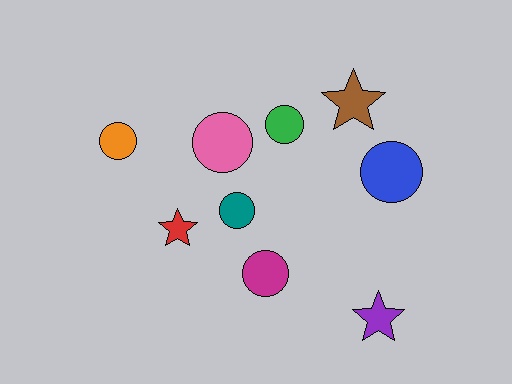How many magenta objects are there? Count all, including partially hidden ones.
There is 1 magenta object.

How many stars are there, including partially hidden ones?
There are 3 stars.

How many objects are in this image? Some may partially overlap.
There are 9 objects.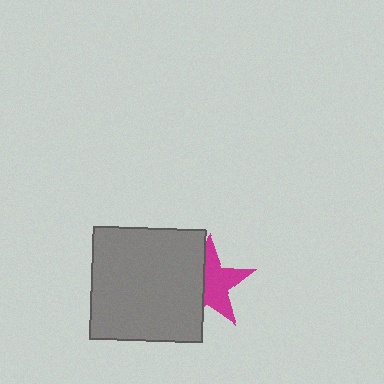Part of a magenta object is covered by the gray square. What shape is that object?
It is a star.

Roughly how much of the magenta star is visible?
About half of it is visible (roughly 59%).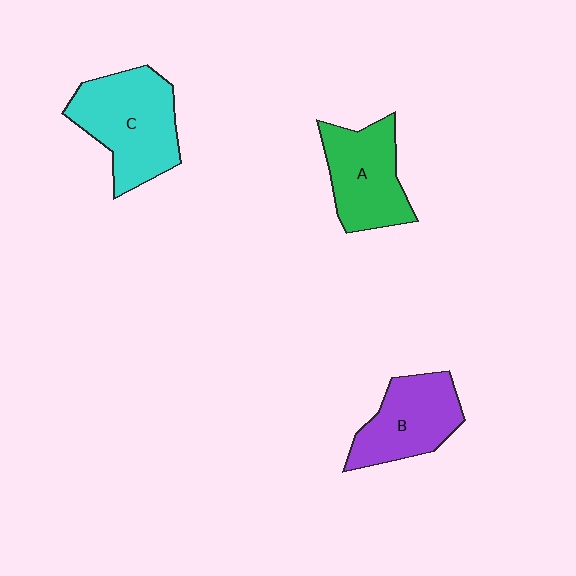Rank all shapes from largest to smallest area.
From largest to smallest: C (cyan), A (green), B (purple).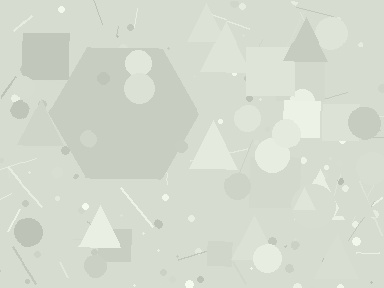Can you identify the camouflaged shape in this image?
The camouflaged shape is a hexagon.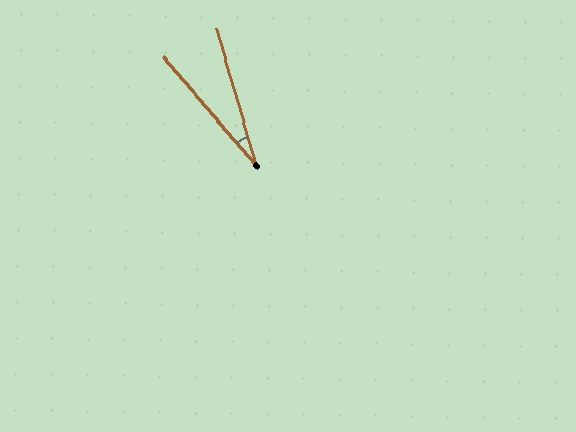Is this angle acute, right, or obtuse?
It is acute.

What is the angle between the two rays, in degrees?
Approximately 24 degrees.